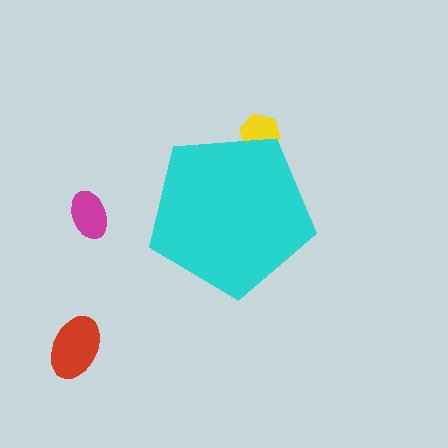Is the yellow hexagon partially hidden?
Yes, the yellow hexagon is partially hidden behind the cyan pentagon.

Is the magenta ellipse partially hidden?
No, the magenta ellipse is fully visible.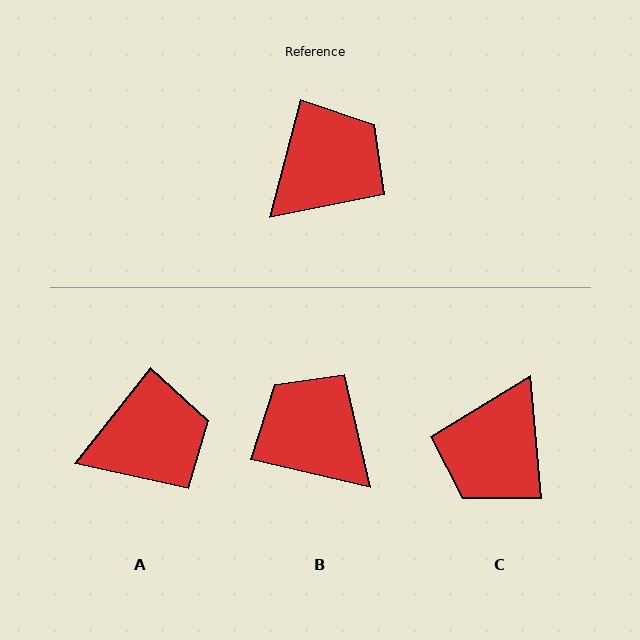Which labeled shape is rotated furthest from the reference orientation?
C, about 161 degrees away.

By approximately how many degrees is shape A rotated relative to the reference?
Approximately 24 degrees clockwise.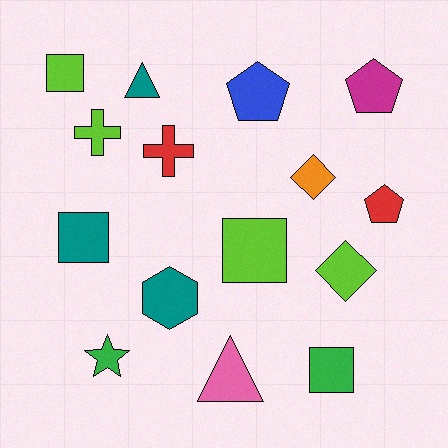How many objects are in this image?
There are 15 objects.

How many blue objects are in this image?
There is 1 blue object.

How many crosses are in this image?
There are 2 crosses.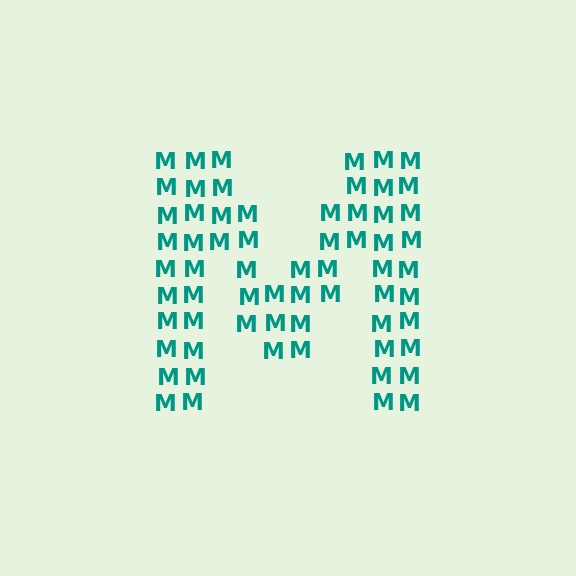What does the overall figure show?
The overall figure shows the letter M.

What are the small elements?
The small elements are letter M's.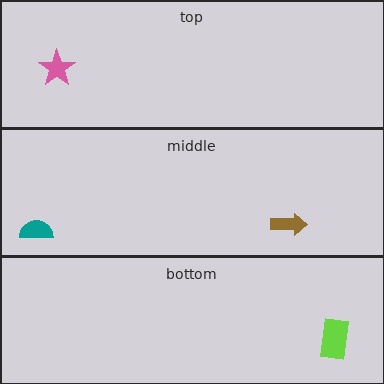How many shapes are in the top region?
1.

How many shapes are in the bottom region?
1.